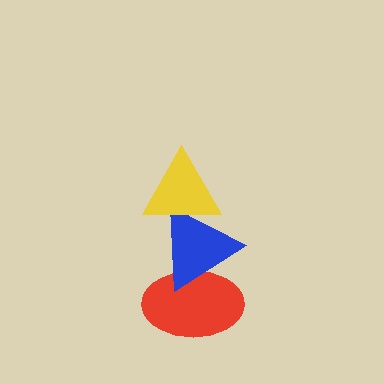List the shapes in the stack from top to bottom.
From top to bottom: the yellow triangle, the blue triangle, the red ellipse.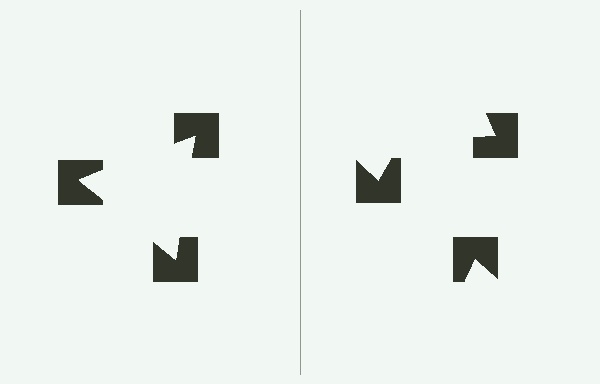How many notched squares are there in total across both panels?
6 — 3 on each side.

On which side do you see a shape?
An illusory triangle appears on the left side. On the right side the wedge cuts are rotated, so no coherent shape forms.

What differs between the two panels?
The notched squares are positioned identically on both sides; only the wedge orientations differ. On the left they align to a triangle; on the right they are misaligned.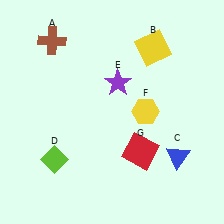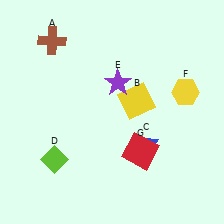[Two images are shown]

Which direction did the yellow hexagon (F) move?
The yellow hexagon (F) moved right.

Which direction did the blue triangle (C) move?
The blue triangle (C) moved left.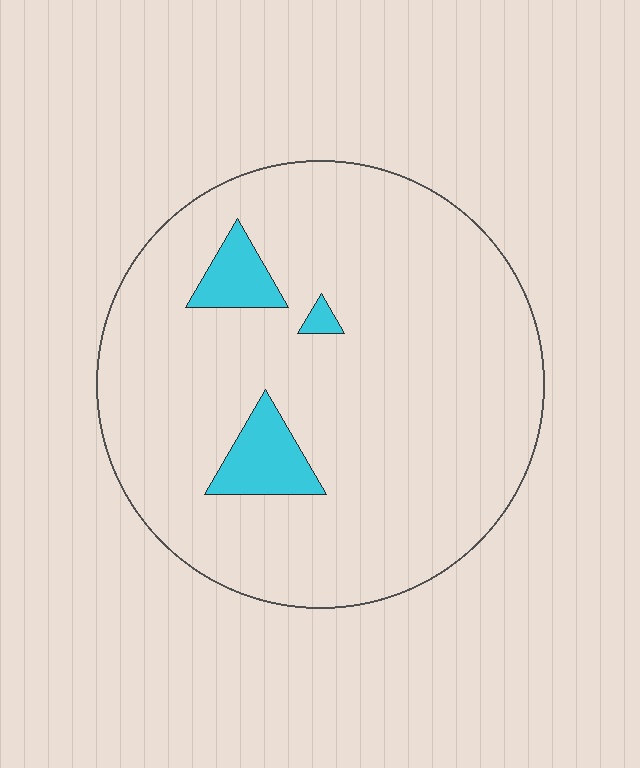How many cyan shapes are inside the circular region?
3.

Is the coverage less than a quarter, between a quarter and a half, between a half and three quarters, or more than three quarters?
Less than a quarter.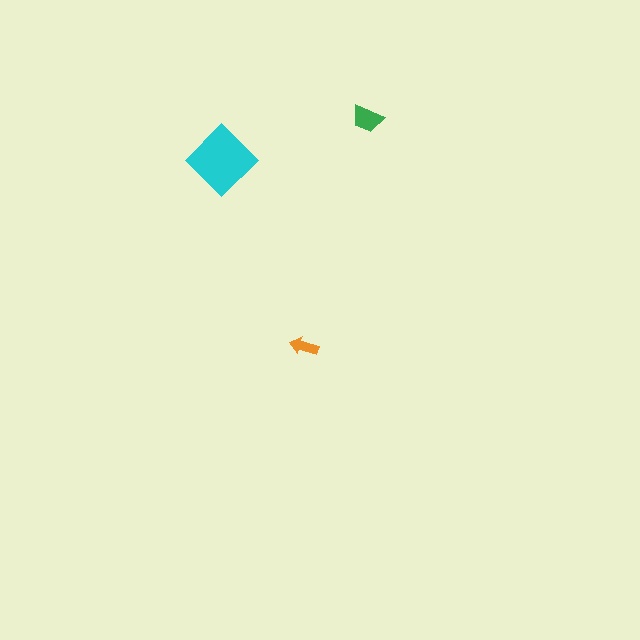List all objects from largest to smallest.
The cyan diamond, the green trapezoid, the orange arrow.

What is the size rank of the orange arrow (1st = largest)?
3rd.